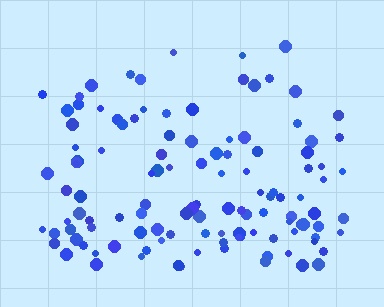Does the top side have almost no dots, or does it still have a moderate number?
Still a moderate number, just noticeably fewer than the bottom.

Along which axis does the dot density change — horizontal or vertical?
Vertical.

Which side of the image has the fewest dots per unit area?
The top.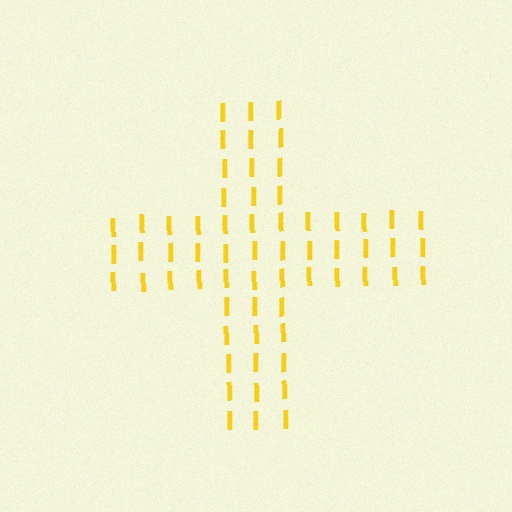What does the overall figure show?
The overall figure shows a cross.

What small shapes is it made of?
It is made of small letter I's.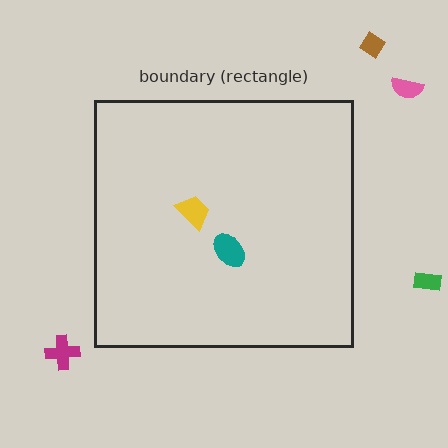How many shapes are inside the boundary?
2 inside, 4 outside.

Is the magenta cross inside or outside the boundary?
Outside.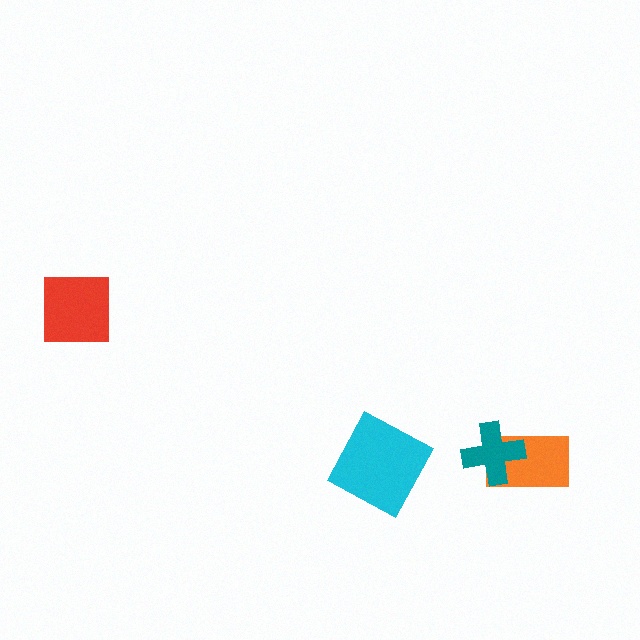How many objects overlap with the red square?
0 objects overlap with the red square.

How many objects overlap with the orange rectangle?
1 object overlaps with the orange rectangle.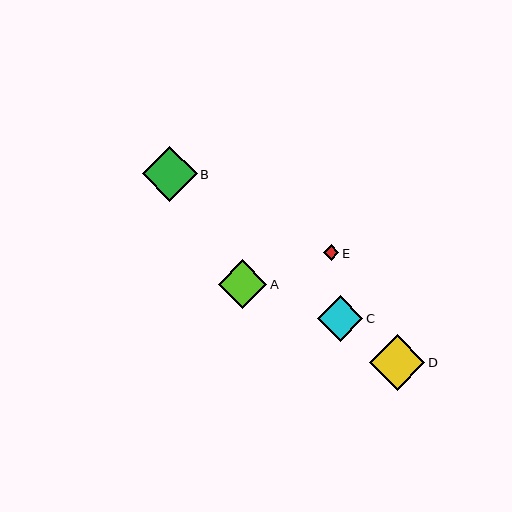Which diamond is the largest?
Diamond D is the largest with a size of approximately 56 pixels.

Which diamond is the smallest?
Diamond E is the smallest with a size of approximately 15 pixels.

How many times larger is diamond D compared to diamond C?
Diamond D is approximately 1.2 times the size of diamond C.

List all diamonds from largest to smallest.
From largest to smallest: D, B, A, C, E.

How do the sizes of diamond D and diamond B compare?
Diamond D and diamond B are approximately the same size.